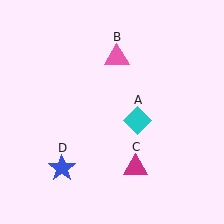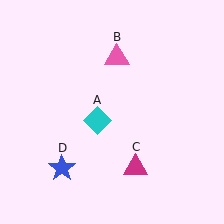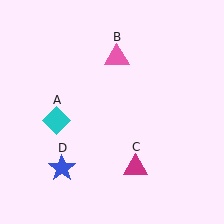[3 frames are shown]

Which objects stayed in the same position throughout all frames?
Pink triangle (object B) and magenta triangle (object C) and blue star (object D) remained stationary.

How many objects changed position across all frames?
1 object changed position: cyan diamond (object A).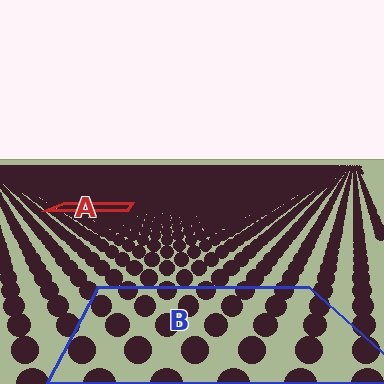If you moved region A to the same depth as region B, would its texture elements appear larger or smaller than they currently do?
They would appear larger. At a closer depth, the same texture elements are projected at a bigger on-screen size.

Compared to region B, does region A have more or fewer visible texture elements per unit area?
Region A has more texture elements per unit area — they are packed more densely because it is farther away.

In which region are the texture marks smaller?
The texture marks are smaller in region A, because it is farther away.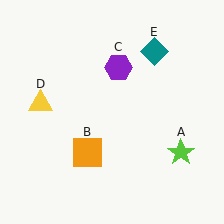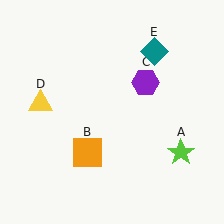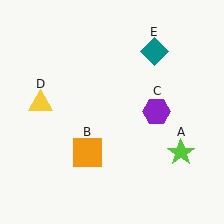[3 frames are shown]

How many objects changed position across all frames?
1 object changed position: purple hexagon (object C).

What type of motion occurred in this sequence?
The purple hexagon (object C) rotated clockwise around the center of the scene.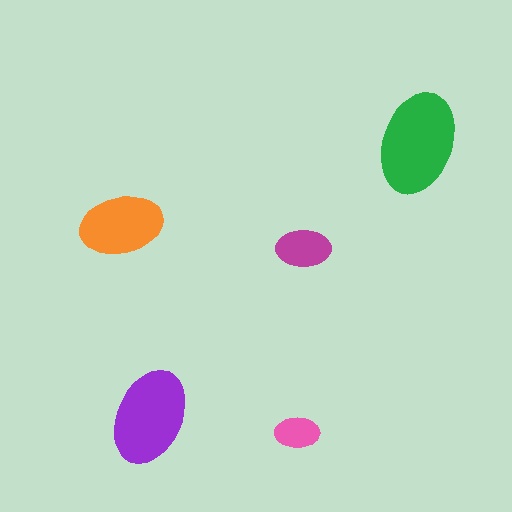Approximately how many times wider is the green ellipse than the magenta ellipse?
About 2 times wider.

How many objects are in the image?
There are 5 objects in the image.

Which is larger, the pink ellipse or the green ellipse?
The green one.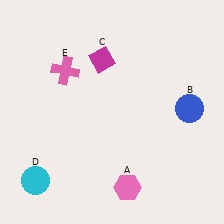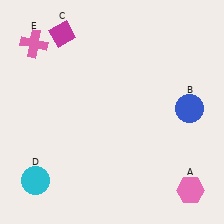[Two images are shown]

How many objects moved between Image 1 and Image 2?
3 objects moved between the two images.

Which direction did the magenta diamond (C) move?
The magenta diamond (C) moved left.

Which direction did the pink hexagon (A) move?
The pink hexagon (A) moved right.